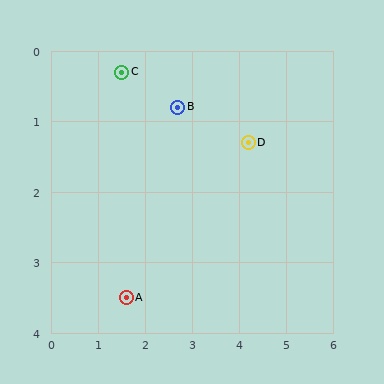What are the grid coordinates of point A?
Point A is at approximately (1.6, 3.5).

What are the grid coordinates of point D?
Point D is at approximately (4.2, 1.3).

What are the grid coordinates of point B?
Point B is at approximately (2.7, 0.8).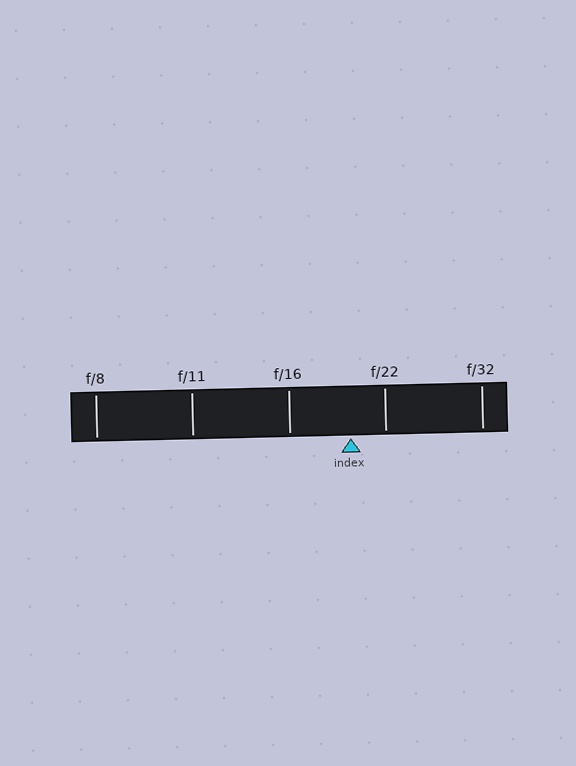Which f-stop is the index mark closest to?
The index mark is closest to f/22.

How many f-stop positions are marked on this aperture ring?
There are 5 f-stop positions marked.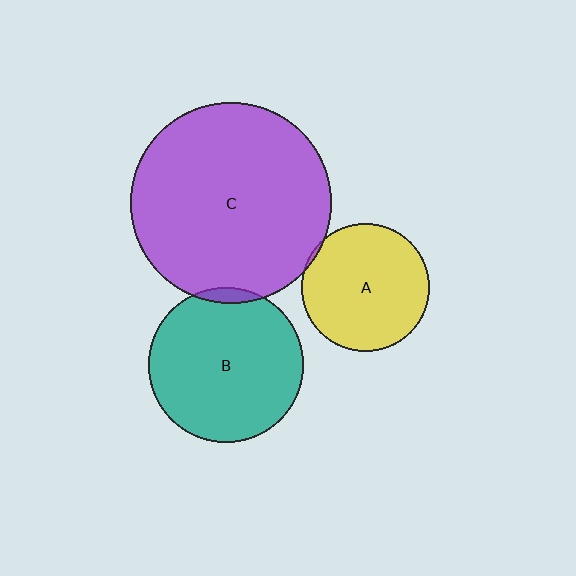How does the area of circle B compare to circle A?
Approximately 1.5 times.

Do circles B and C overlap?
Yes.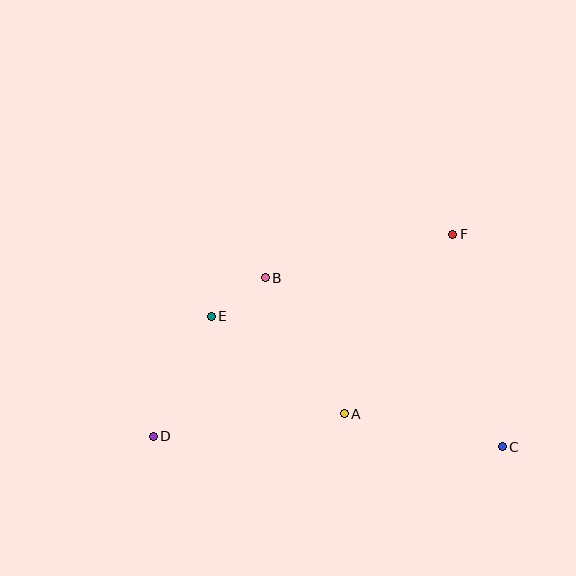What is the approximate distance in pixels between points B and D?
The distance between B and D is approximately 194 pixels.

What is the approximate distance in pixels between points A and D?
The distance between A and D is approximately 192 pixels.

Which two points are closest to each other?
Points B and E are closest to each other.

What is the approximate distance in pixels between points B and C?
The distance between B and C is approximately 291 pixels.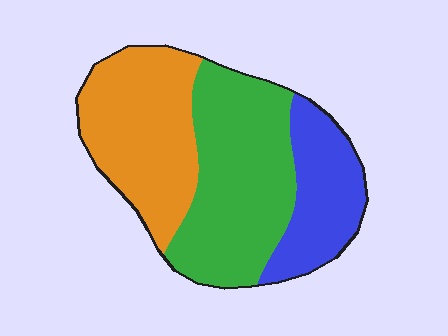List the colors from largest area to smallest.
From largest to smallest: green, orange, blue.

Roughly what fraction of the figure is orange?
Orange takes up between a quarter and a half of the figure.